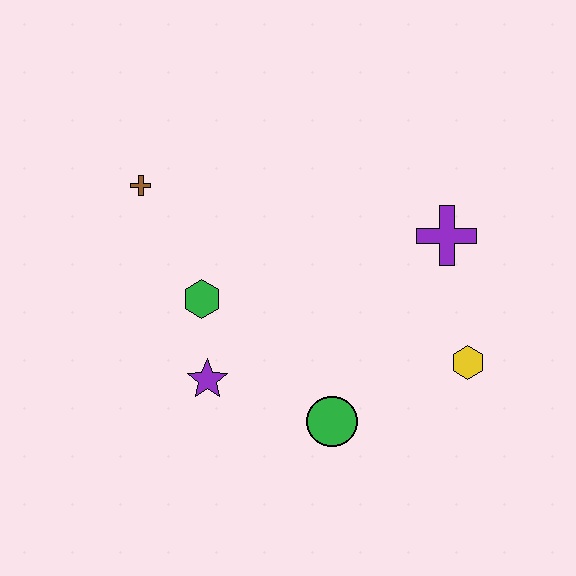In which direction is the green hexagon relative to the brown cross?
The green hexagon is below the brown cross.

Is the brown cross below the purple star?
No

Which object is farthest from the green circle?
The brown cross is farthest from the green circle.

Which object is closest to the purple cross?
The yellow hexagon is closest to the purple cross.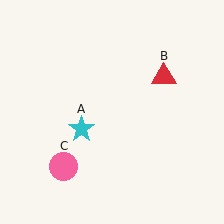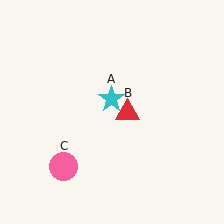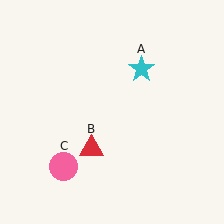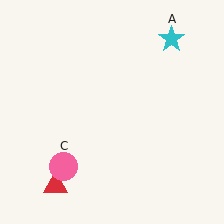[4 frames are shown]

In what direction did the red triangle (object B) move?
The red triangle (object B) moved down and to the left.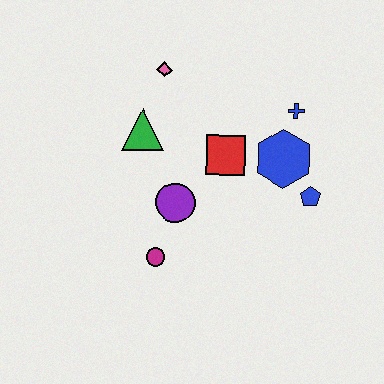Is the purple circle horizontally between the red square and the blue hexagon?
No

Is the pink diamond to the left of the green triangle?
No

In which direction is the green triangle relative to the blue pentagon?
The green triangle is to the left of the blue pentagon.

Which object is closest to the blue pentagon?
The blue hexagon is closest to the blue pentagon.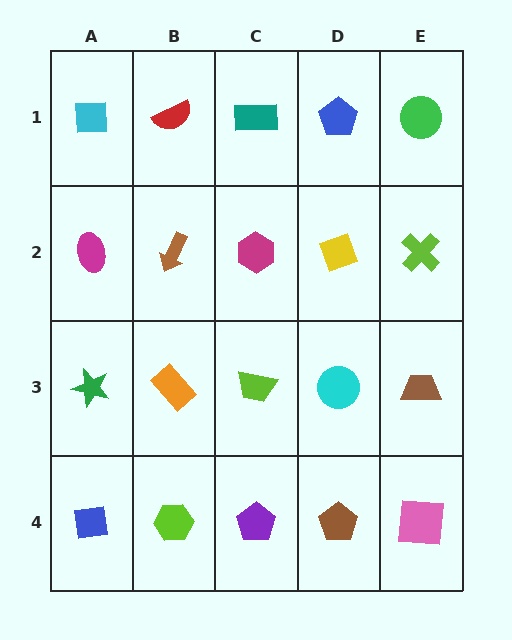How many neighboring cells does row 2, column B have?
4.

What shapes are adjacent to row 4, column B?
An orange rectangle (row 3, column B), a blue square (row 4, column A), a purple pentagon (row 4, column C).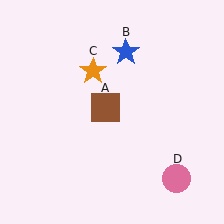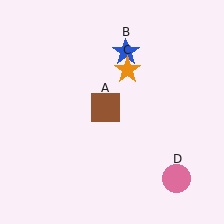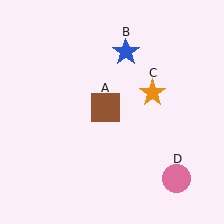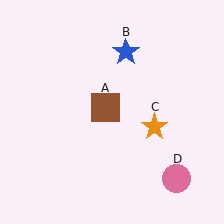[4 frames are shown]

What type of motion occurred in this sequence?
The orange star (object C) rotated clockwise around the center of the scene.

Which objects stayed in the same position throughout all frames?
Brown square (object A) and blue star (object B) and pink circle (object D) remained stationary.